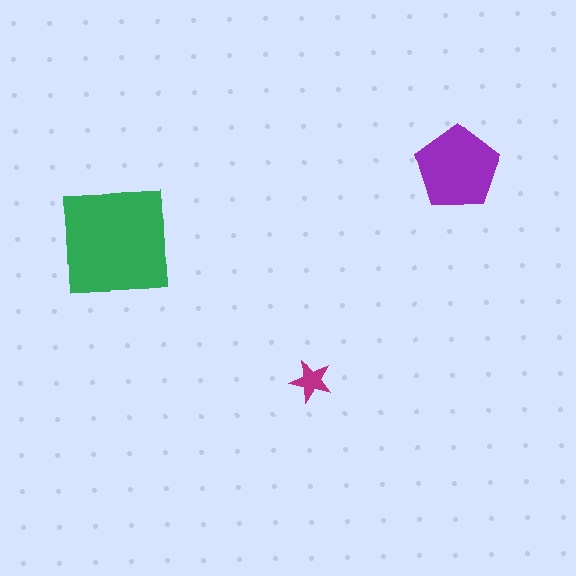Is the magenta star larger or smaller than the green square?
Smaller.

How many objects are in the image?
There are 3 objects in the image.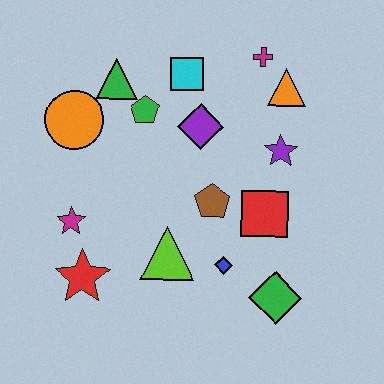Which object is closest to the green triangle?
The green pentagon is closest to the green triangle.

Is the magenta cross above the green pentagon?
Yes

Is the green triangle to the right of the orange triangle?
No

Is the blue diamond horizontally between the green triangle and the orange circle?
No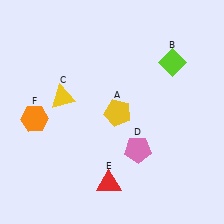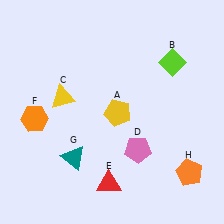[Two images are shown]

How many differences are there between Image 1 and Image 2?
There are 2 differences between the two images.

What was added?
A teal triangle (G), an orange pentagon (H) were added in Image 2.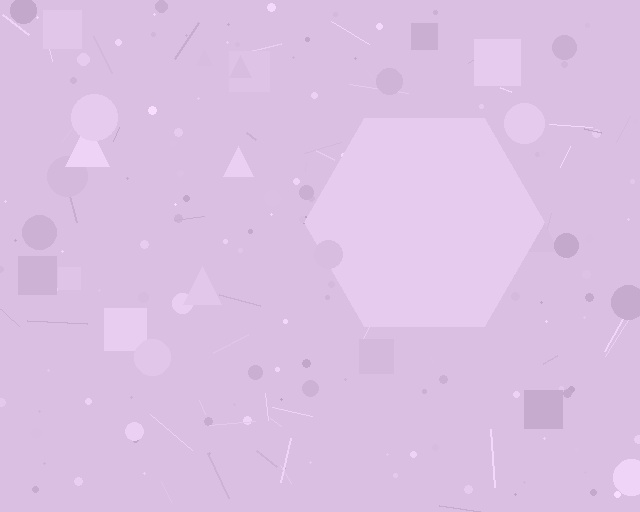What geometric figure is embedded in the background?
A hexagon is embedded in the background.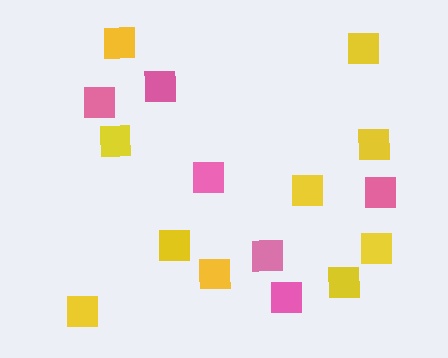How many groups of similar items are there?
There are 2 groups: one group of yellow squares (10) and one group of pink squares (6).